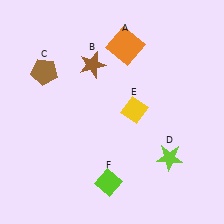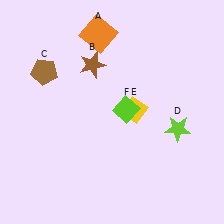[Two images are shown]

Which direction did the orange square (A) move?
The orange square (A) moved left.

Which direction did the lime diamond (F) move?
The lime diamond (F) moved up.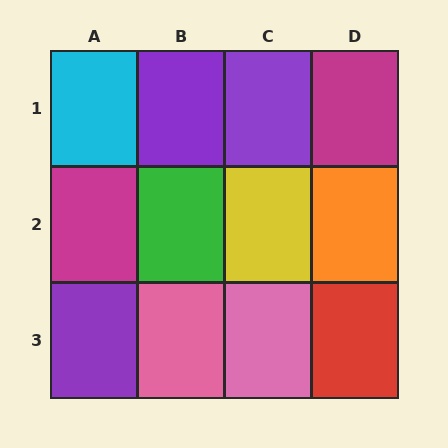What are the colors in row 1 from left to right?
Cyan, purple, purple, magenta.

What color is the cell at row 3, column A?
Purple.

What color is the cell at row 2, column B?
Green.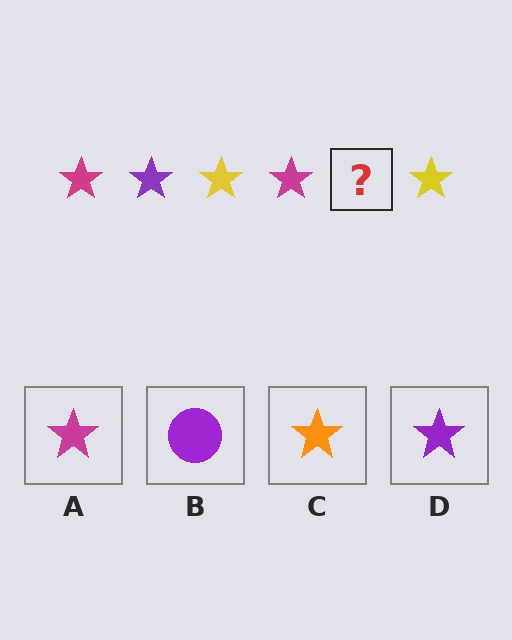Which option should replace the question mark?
Option D.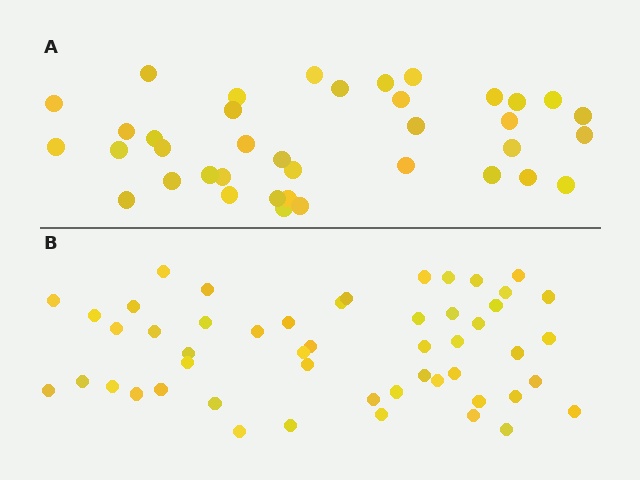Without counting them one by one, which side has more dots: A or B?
Region B (the bottom region) has more dots.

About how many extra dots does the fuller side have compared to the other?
Region B has approximately 15 more dots than region A.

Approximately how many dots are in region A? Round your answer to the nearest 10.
About 40 dots. (The exact count is 38, which rounds to 40.)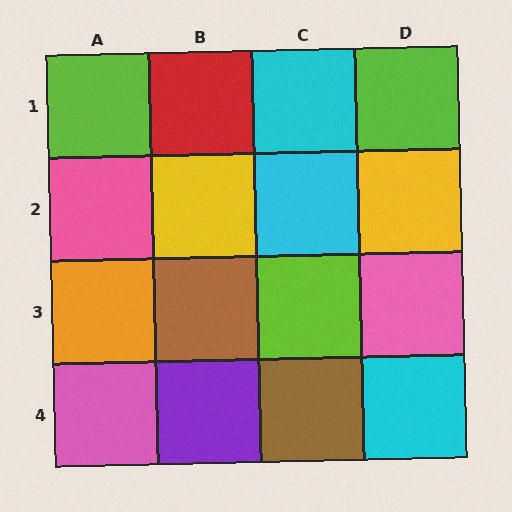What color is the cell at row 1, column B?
Red.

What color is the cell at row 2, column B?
Yellow.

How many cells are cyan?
3 cells are cyan.